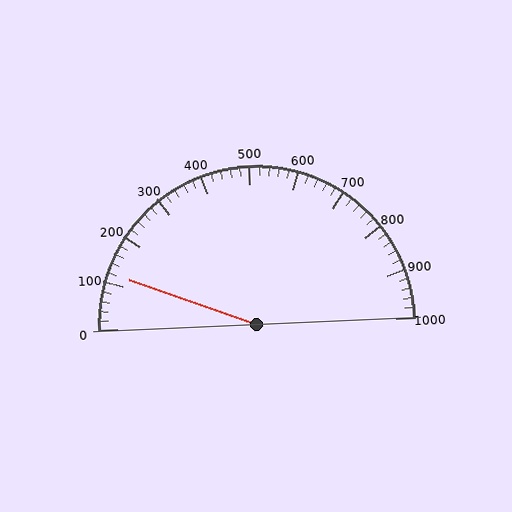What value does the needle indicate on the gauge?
The needle indicates approximately 120.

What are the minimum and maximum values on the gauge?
The gauge ranges from 0 to 1000.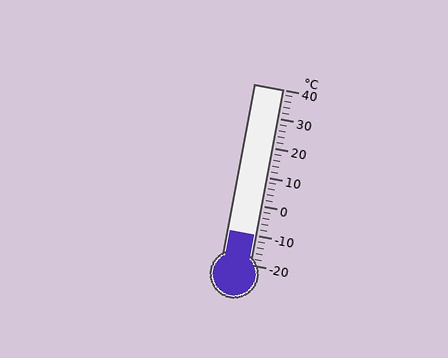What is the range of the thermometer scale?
The thermometer scale ranges from -20°C to 40°C.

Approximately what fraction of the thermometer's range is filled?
The thermometer is filled to approximately 15% of its range.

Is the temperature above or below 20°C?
The temperature is below 20°C.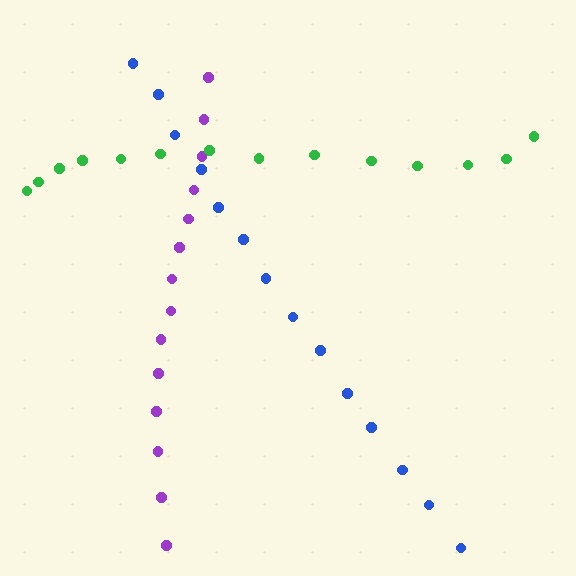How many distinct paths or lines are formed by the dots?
There are 3 distinct paths.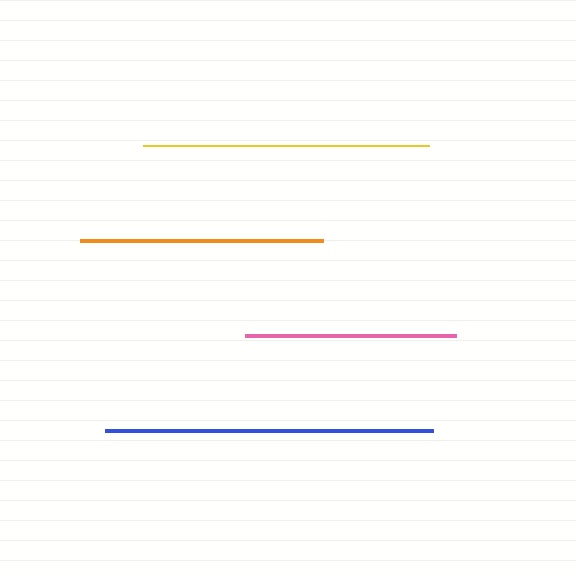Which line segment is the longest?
The blue line is the longest at approximately 329 pixels.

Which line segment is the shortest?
The pink line is the shortest at approximately 211 pixels.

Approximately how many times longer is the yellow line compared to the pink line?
The yellow line is approximately 1.4 times the length of the pink line.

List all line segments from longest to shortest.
From longest to shortest: blue, yellow, orange, pink.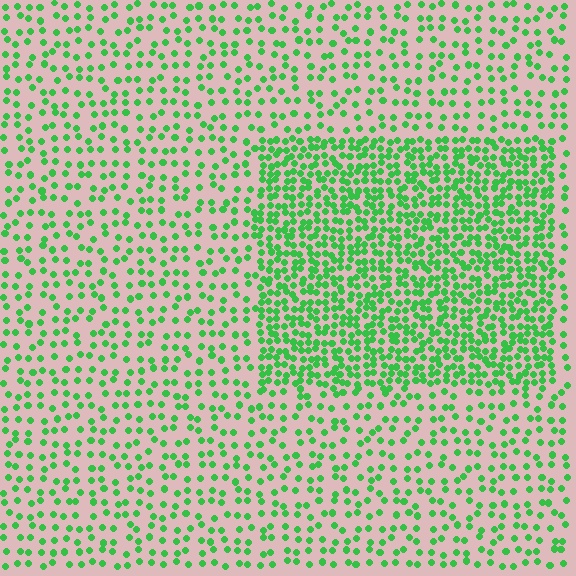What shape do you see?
I see a rectangle.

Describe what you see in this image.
The image contains small green elements arranged at two different densities. A rectangle-shaped region is visible where the elements are more densely packed than the surrounding area.